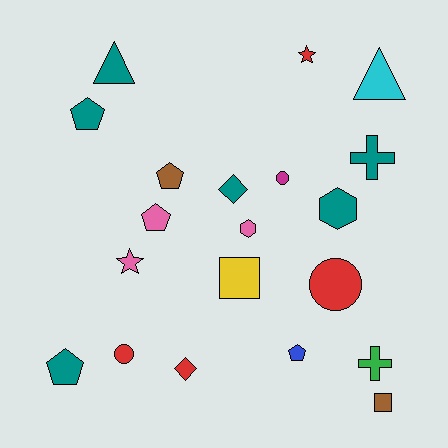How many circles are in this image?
There are 3 circles.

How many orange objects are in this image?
There are no orange objects.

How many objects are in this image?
There are 20 objects.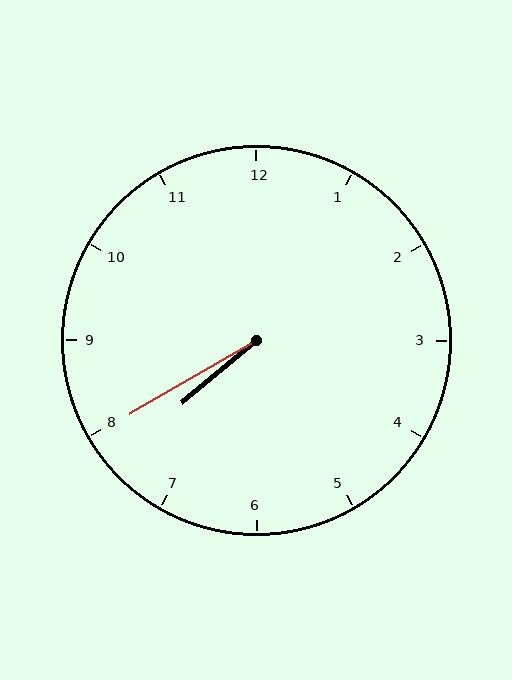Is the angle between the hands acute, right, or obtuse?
It is acute.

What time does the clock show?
7:40.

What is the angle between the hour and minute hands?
Approximately 10 degrees.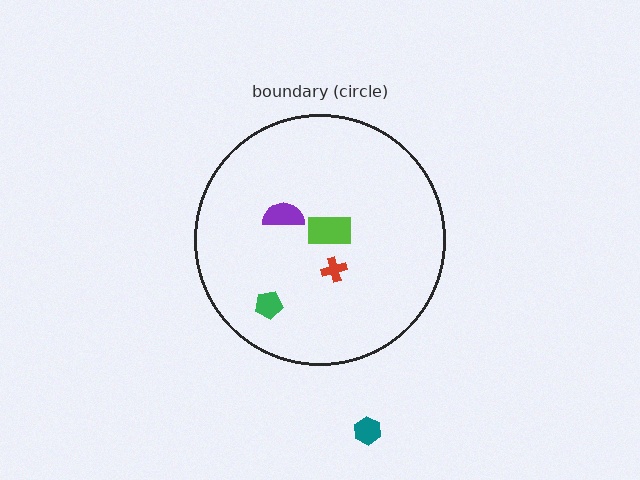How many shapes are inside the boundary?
4 inside, 1 outside.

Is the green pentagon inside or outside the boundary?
Inside.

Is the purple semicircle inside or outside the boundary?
Inside.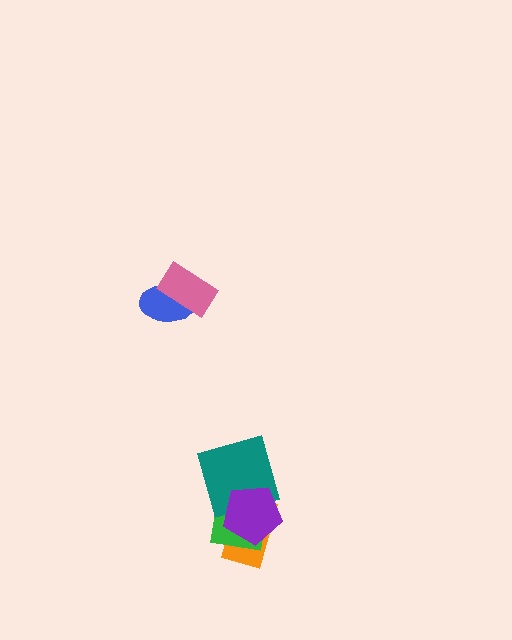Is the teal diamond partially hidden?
Yes, it is partially covered by another shape.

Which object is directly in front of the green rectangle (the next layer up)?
The teal diamond is directly in front of the green rectangle.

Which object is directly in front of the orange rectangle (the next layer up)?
The green rectangle is directly in front of the orange rectangle.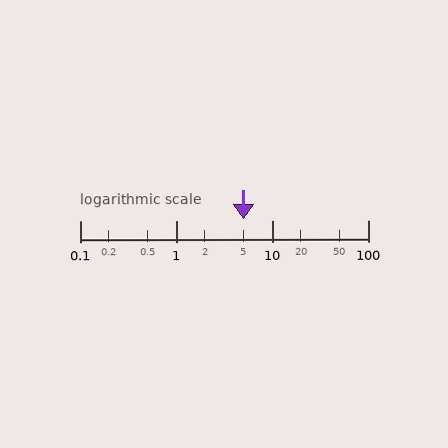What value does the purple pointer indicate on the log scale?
The pointer indicates approximately 5.1.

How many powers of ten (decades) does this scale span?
The scale spans 3 decades, from 0.1 to 100.